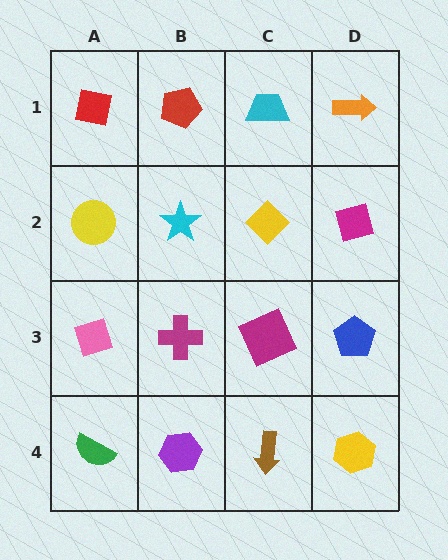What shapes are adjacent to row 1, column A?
A yellow circle (row 2, column A), a red pentagon (row 1, column B).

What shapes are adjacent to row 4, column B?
A magenta cross (row 3, column B), a green semicircle (row 4, column A), a brown arrow (row 4, column C).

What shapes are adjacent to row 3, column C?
A yellow diamond (row 2, column C), a brown arrow (row 4, column C), a magenta cross (row 3, column B), a blue pentagon (row 3, column D).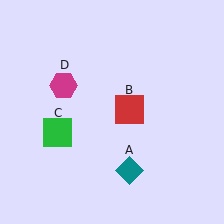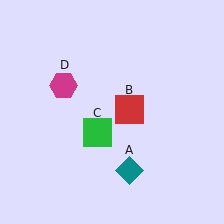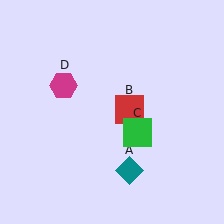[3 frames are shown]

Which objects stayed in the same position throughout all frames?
Teal diamond (object A) and red square (object B) and magenta hexagon (object D) remained stationary.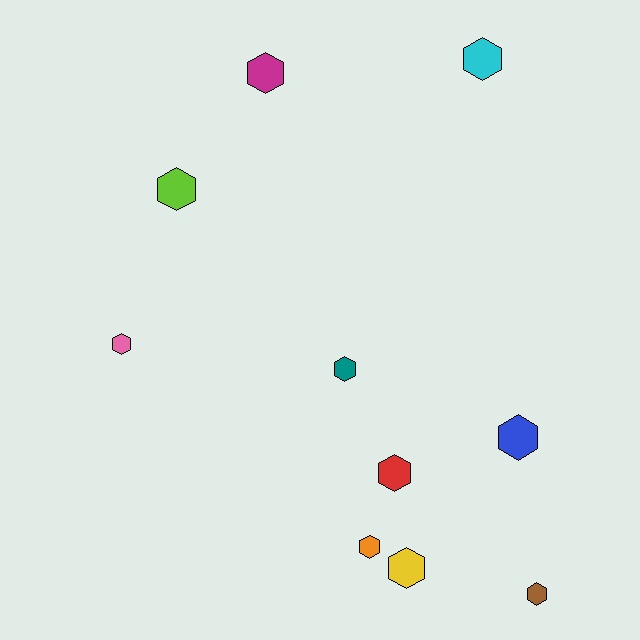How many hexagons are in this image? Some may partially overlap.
There are 10 hexagons.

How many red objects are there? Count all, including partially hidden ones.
There is 1 red object.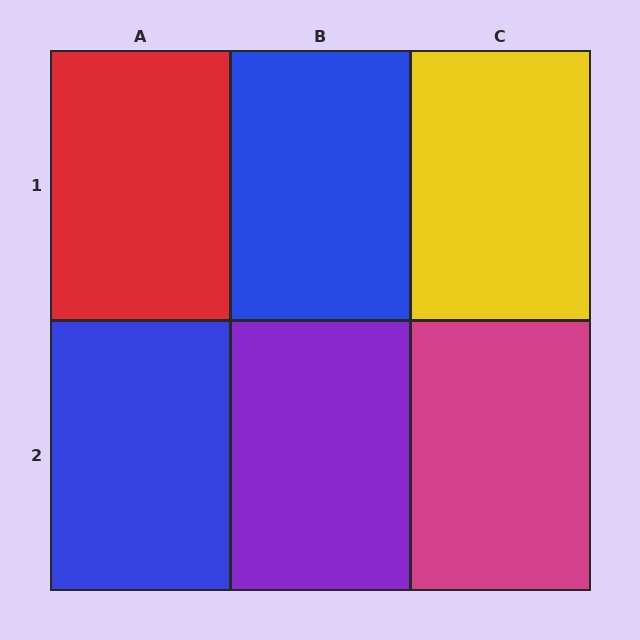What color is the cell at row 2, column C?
Magenta.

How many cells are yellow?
1 cell is yellow.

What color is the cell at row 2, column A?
Blue.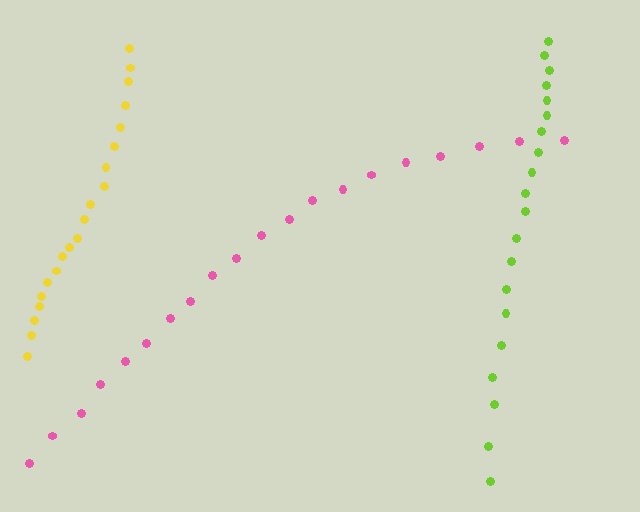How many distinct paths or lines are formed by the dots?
There are 3 distinct paths.